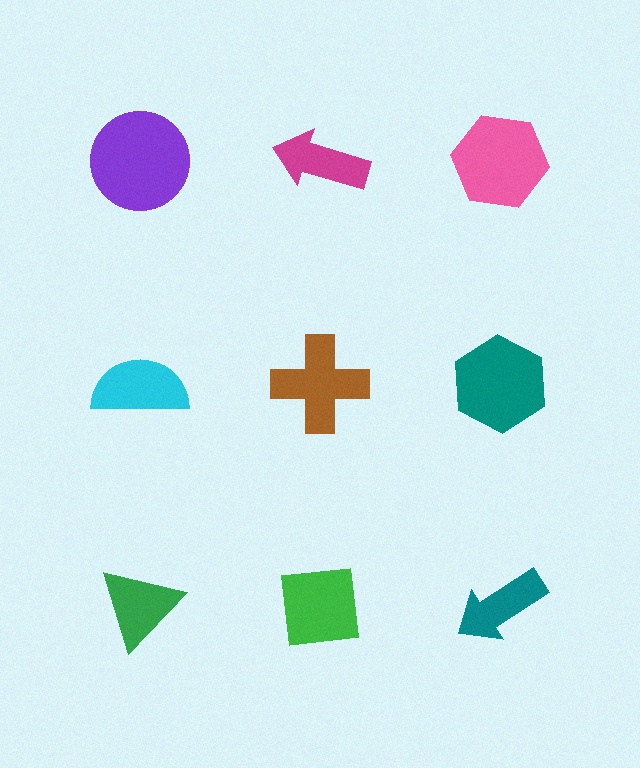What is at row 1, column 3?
A pink hexagon.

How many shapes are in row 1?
3 shapes.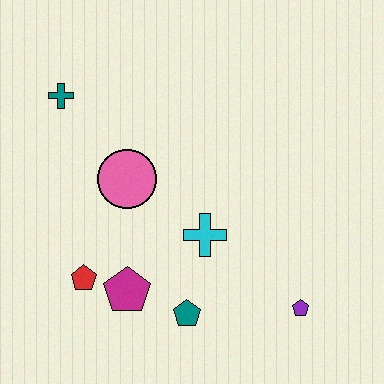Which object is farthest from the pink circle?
The purple pentagon is farthest from the pink circle.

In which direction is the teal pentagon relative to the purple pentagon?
The teal pentagon is to the left of the purple pentagon.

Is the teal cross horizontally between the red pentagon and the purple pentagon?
No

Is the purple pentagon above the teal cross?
No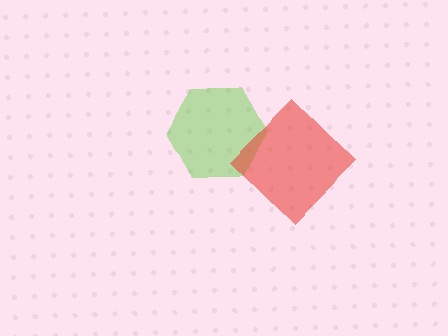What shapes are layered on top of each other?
The layered shapes are: a lime hexagon, a red diamond.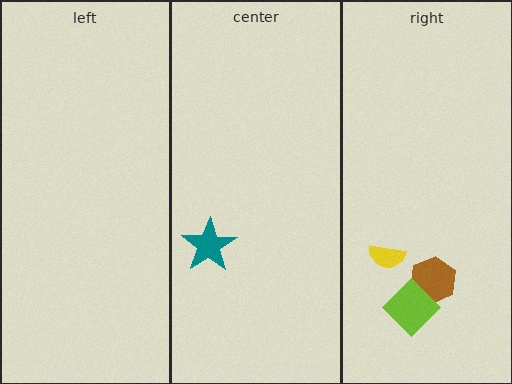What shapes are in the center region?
The teal star.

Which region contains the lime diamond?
The right region.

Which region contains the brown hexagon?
The right region.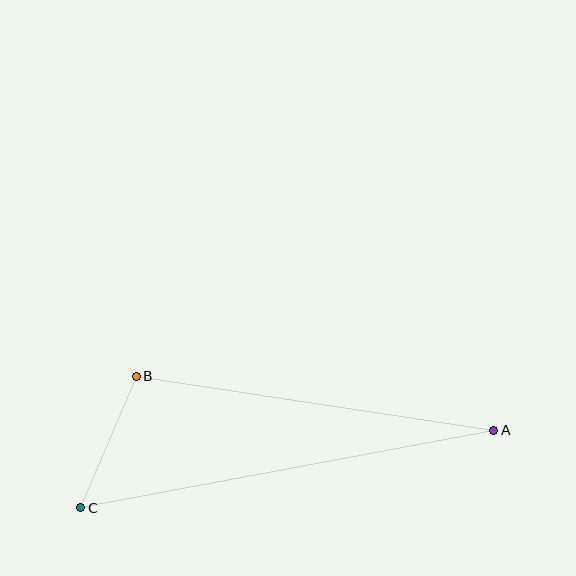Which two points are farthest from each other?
Points A and C are farthest from each other.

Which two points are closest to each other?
Points B and C are closest to each other.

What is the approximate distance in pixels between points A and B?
The distance between A and B is approximately 361 pixels.